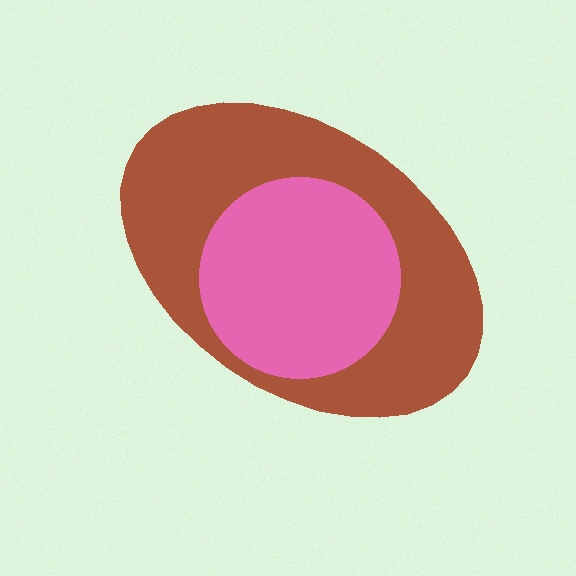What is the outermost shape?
The brown ellipse.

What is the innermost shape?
The pink circle.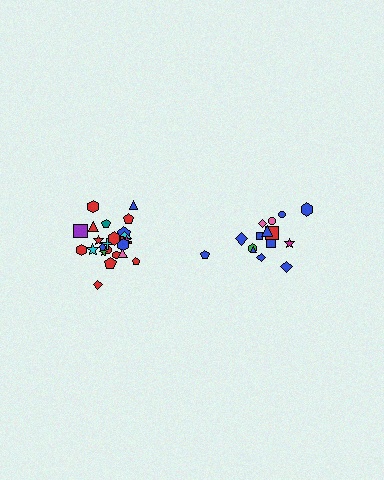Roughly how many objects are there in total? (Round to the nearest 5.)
Roughly 40 objects in total.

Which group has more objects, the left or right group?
The left group.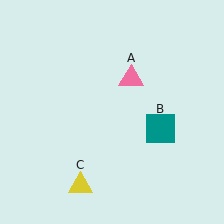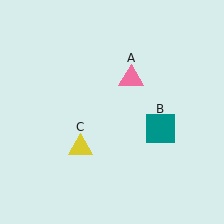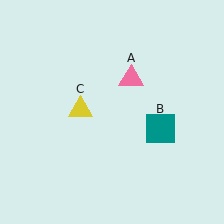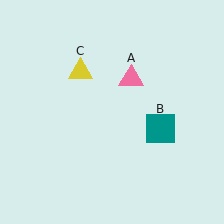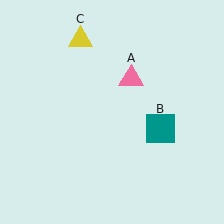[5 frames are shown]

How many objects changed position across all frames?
1 object changed position: yellow triangle (object C).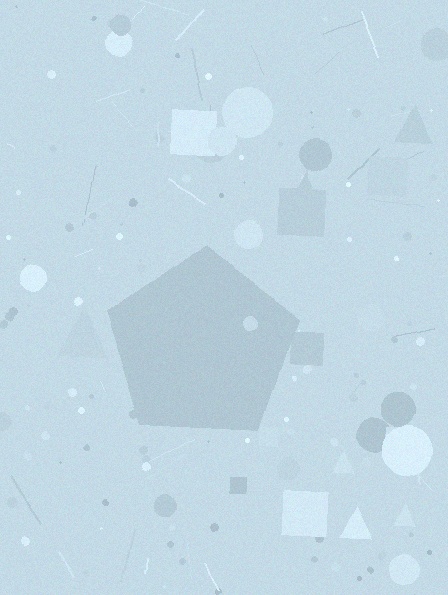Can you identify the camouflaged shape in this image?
The camouflaged shape is a pentagon.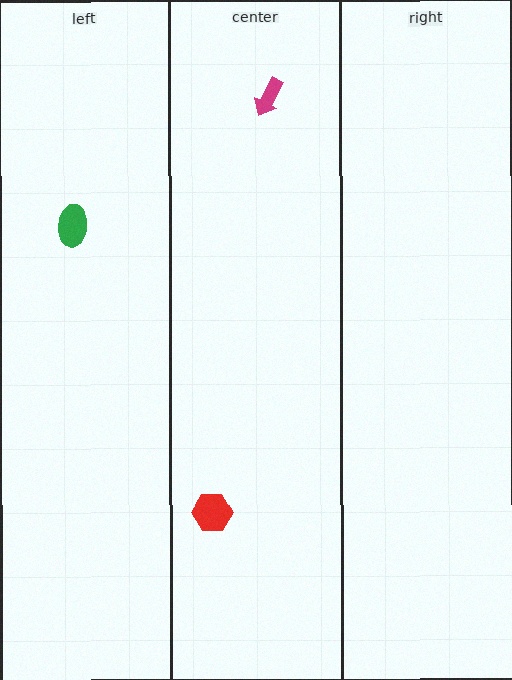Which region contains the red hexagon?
The center region.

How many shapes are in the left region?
1.